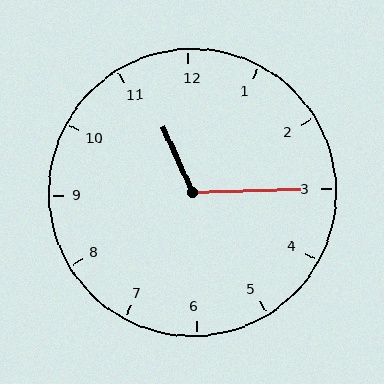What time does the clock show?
11:15.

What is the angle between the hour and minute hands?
Approximately 112 degrees.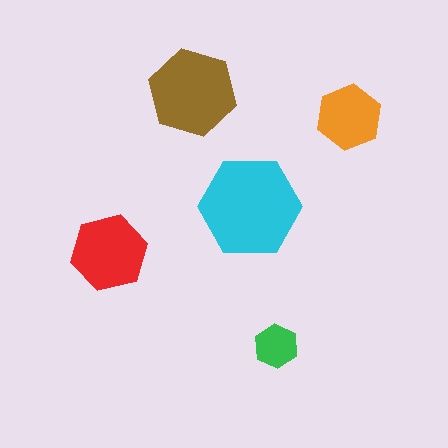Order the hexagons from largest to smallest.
the cyan one, the brown one, the red one, the orange one, the green one.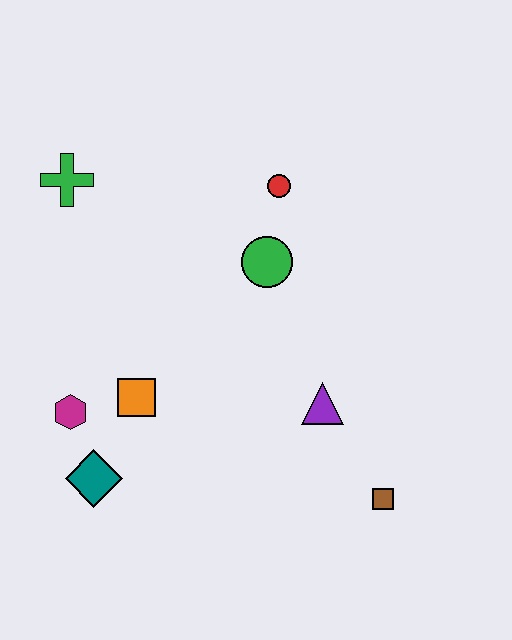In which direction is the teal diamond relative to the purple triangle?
The teal diamond is to the left of the purple triangle.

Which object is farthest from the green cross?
The brown square is farthest from the green cross.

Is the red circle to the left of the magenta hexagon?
No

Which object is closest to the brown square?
The purple triangle is closest to the brown square.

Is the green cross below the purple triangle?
No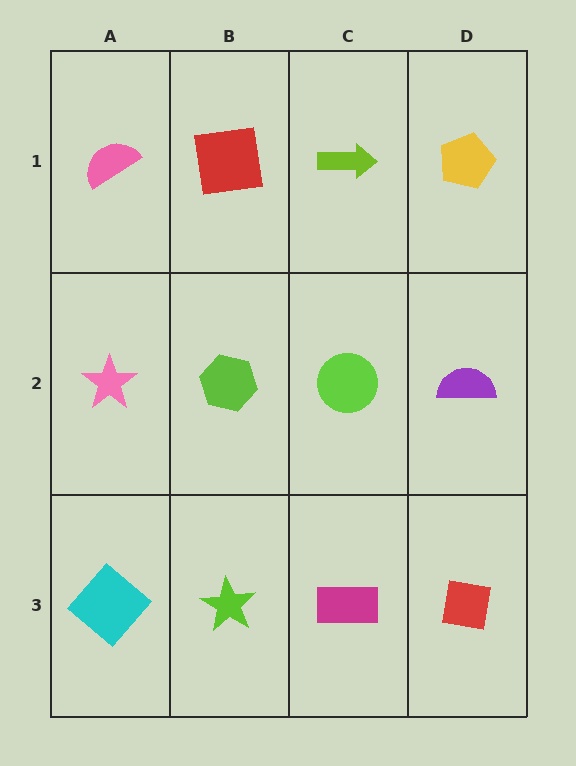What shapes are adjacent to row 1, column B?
A lime hexagon (row 2, column B), a pink semicircle (row 1, column A), a lime arrow (row 1, column C).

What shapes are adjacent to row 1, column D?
A purple semicircle (row 2, column D), a lime arrow (row 1, column C).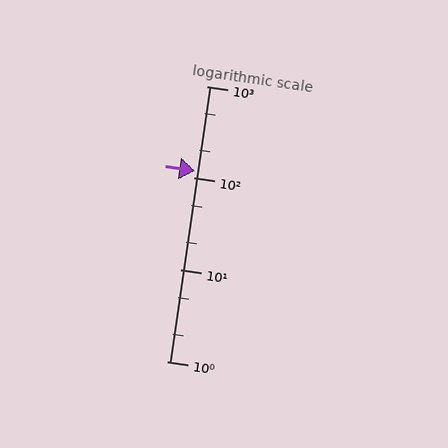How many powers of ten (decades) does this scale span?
The scale spans 3 decades, from 1 to 1000.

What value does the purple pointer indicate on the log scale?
The pointer indicates approximately 120.